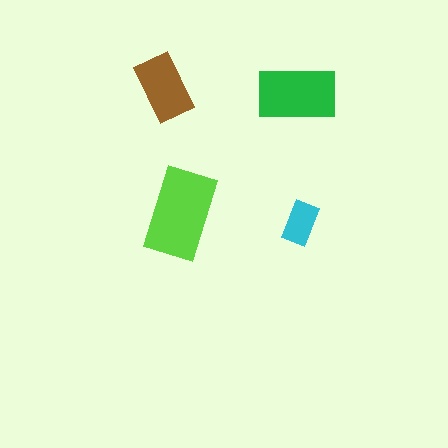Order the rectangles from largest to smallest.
the lime one, the green one, the brown one, the cyan one.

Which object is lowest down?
The cyan rectangle is bottommost.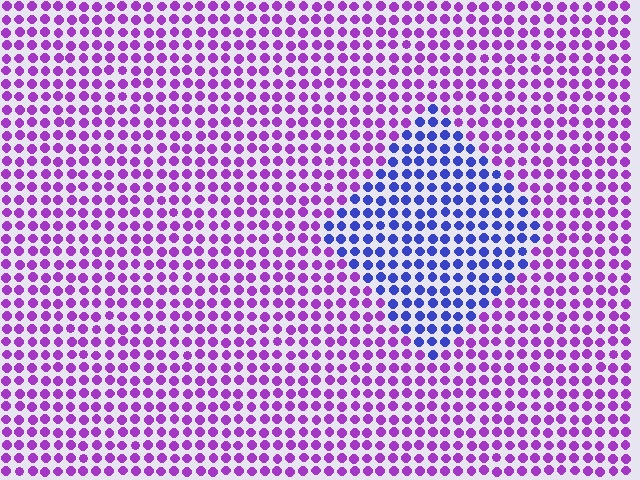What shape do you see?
I see a diamond.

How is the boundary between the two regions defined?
The boundary is defined purely by a slight shift in hue (about 51 degrees). Spacing, size, and orientation are identical on both sides.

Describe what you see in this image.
The image is filled with small purple elements in a uniform arrangement. A diamond-shaped region is visible where the elements are tinted to a slightly different hue, forming a subtle color boundary.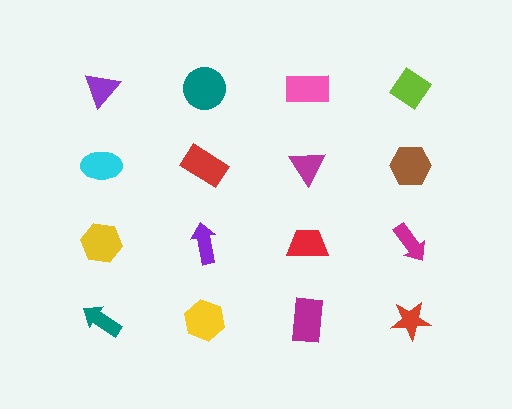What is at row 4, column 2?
A yellow hexagon.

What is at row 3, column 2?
A purple arrow.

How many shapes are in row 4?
4 shapes.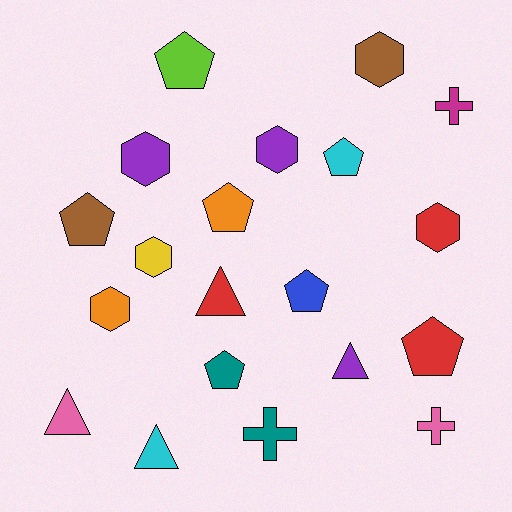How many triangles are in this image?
There are 4 triangles.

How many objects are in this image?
There are 20 objects.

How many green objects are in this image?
There are no green objects.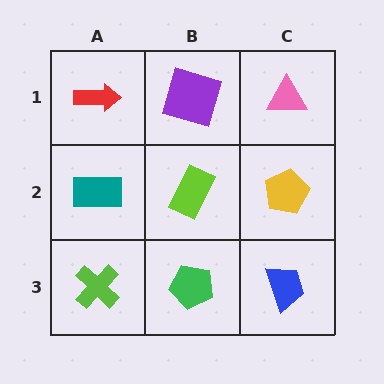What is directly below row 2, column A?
A lime cross.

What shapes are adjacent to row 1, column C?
A yellow pentagon (row 2, column C), a purple square (row 1, column B).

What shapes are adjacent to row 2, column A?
A red arrow (row 1, column A), a lime cross (row 3, column A), a lime rectangle (row 2, column B).